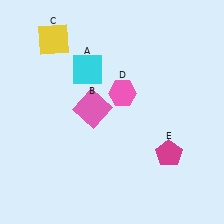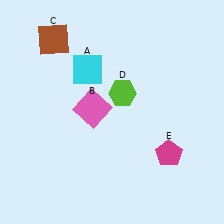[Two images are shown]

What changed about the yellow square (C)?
In Image 1, C is yellow. In Image 2, it changed to brown.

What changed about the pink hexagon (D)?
In Image 1, D is pink. In Image 2, it changed to lime.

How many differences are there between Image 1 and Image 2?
There are 2 differences between the two images.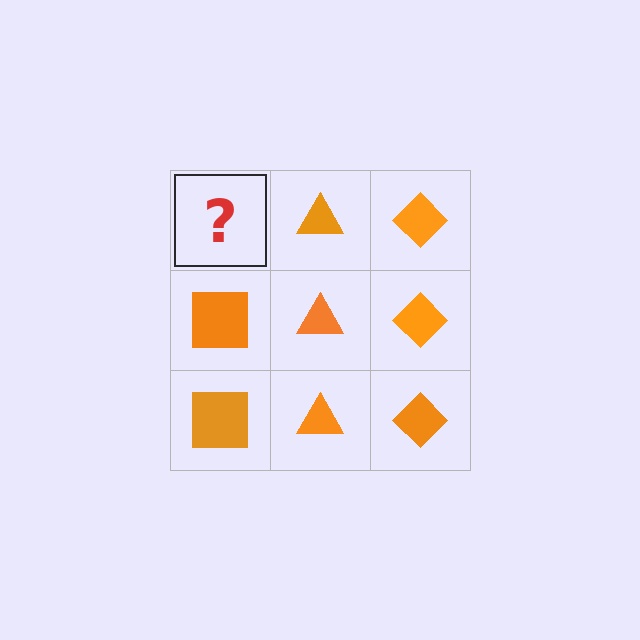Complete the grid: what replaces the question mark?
The question mark should be replaced with an orange square.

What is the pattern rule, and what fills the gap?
The rule is that each column has a consistent shape. The gap should be filled with an orange square.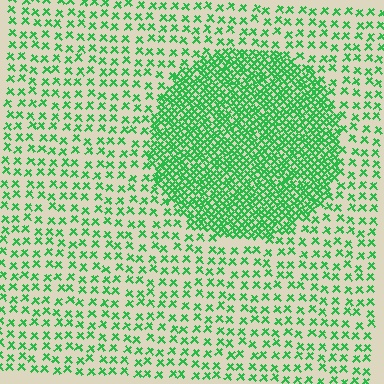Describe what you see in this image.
The image contains small green elements arranged at two different densities. A circle-shaped region is visible where the elements are more densely packed than the surrounding area.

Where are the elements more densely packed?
The elements are more densely packed inside the circle boundary.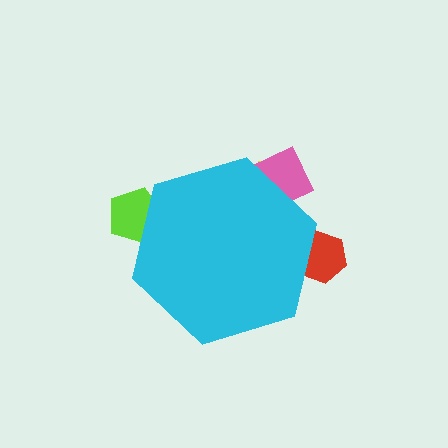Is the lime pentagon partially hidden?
Yes, the lime pentagon is partially hidden behind the cyan hexagon.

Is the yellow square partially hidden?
Yes, the yellow square is partially hidden behind the cyan hexagon.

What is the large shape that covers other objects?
A cyan hexagon.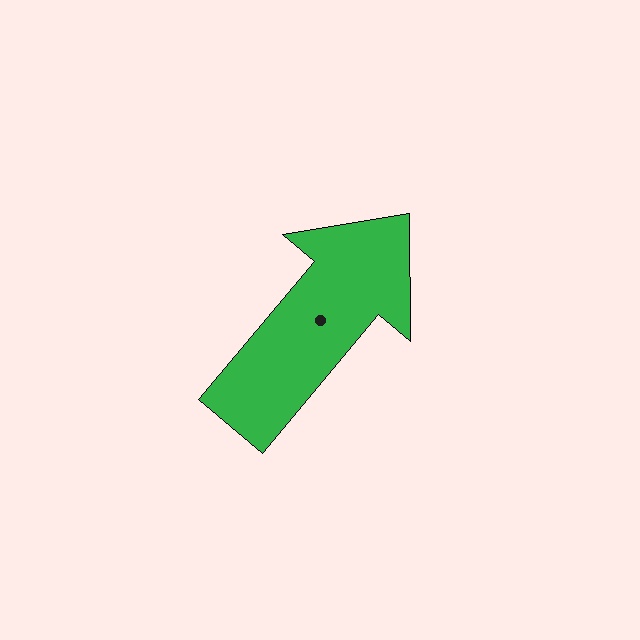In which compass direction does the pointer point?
Northeast.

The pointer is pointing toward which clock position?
Roughly 1 o'clock.